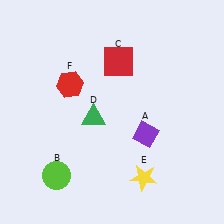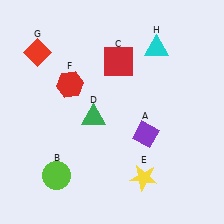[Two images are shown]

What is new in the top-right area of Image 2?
A cyan triangle (H) was added in the top-right area of Image 2.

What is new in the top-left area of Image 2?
A red diamond (G) was added in the top-left area of Image 2.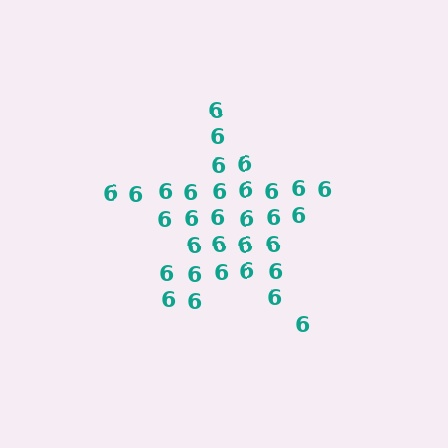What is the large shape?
The large shape is a star.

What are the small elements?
The small elements are digit 6's.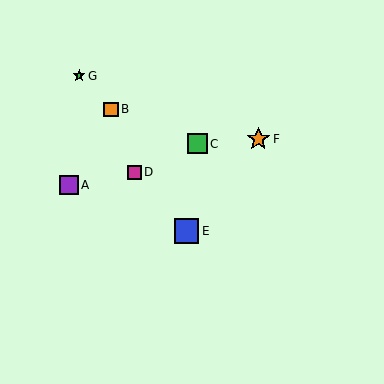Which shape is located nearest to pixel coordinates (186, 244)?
The blue square (labeled E) at (186, 231) is nearest to that location.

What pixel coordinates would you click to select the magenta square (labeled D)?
Click at (134, 172) to select the magenta square D.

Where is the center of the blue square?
The center of the blue square is at (186, 231).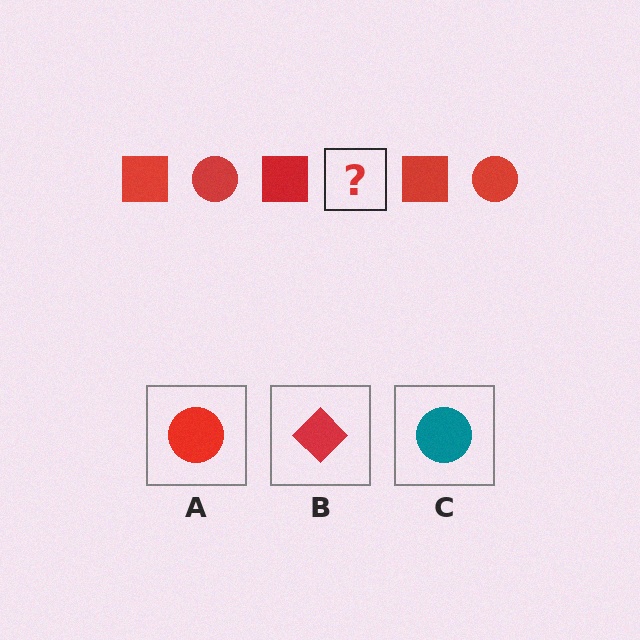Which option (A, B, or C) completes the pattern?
A.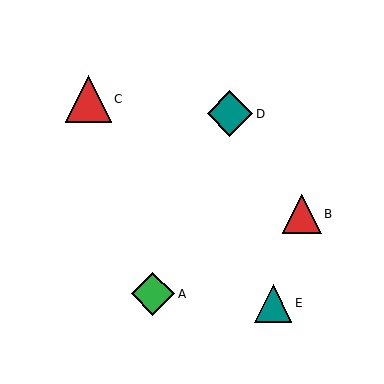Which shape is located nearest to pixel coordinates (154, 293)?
The green diamond (labeled A) at (153, 294) is nearest to that location.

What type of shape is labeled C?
Shape C is a red triangle.